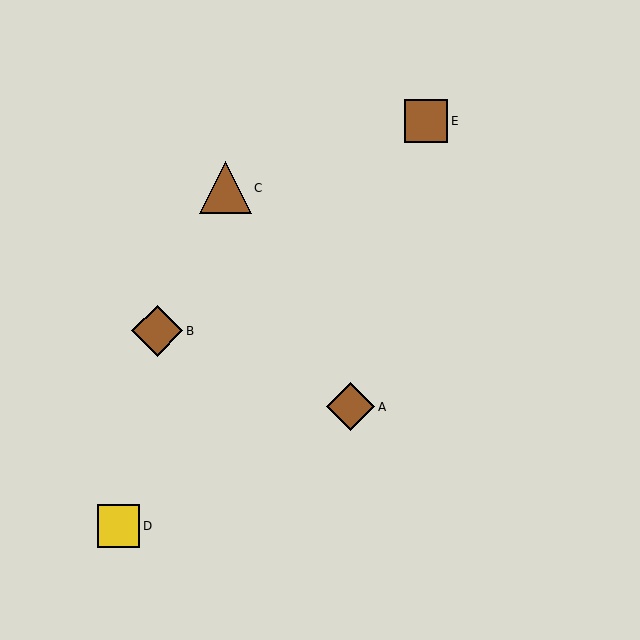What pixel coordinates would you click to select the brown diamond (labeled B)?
Click at (157, 331) to select the brown diamond B.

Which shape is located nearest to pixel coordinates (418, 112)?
The brown square (labeled E) at (426, 121) is nearest to that location.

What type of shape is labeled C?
Shape C is a brown triangle.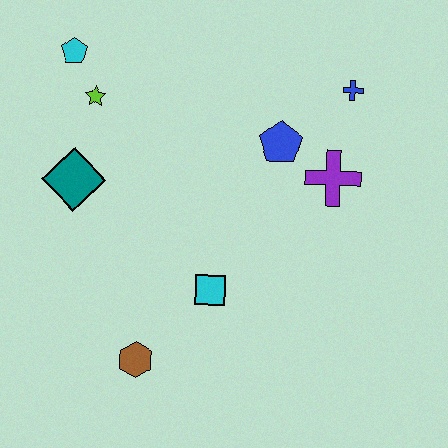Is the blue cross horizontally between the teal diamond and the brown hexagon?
No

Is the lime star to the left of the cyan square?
Yes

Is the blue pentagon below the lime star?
Yes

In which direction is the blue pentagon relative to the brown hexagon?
The blue pentagon is above the brown hexagon.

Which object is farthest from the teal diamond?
The blue cross is farthest from the teal diamond.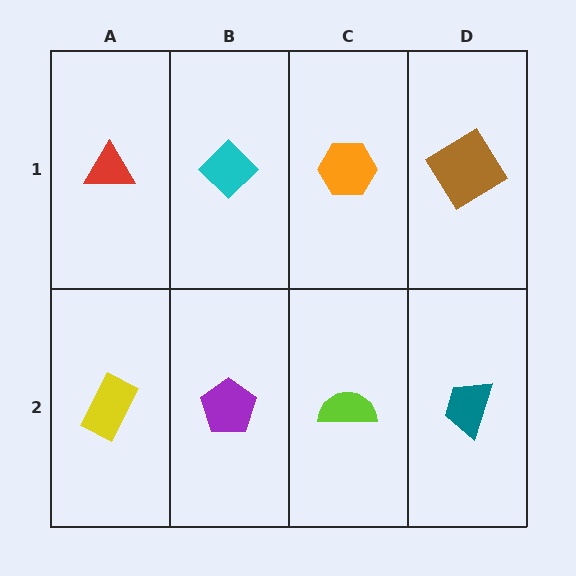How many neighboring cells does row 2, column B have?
3.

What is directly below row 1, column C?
A lime semicircle.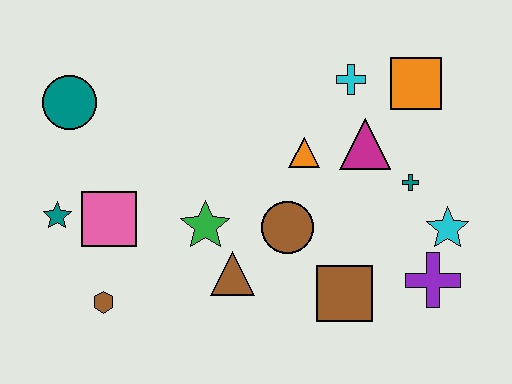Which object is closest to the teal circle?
The teal star is closest to the teal circle.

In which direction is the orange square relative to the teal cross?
The orange square is above the teal cross.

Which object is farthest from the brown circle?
The teal circle is farthest from the brown circle.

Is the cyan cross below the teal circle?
No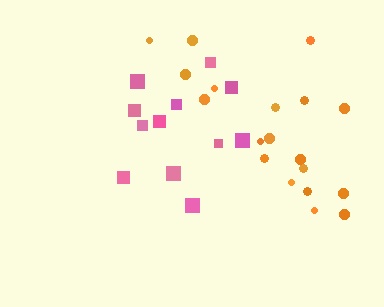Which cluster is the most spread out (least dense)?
Orange.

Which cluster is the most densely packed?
Pink.